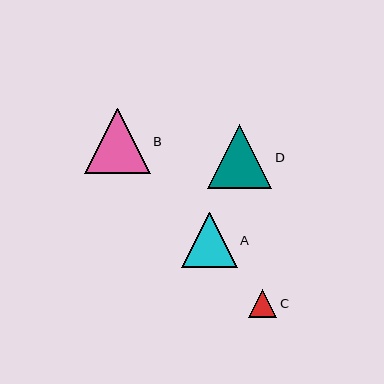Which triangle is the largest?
Triangle B is the largest with a size of approximately 65 pixels.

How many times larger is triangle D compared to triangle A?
Triangle D is approximately 1.2 times the size of triangle A.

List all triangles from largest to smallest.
From largest to smallest: B, D, A, C.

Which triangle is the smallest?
Triangle C is the smallest with a size of approximately 28 pixels.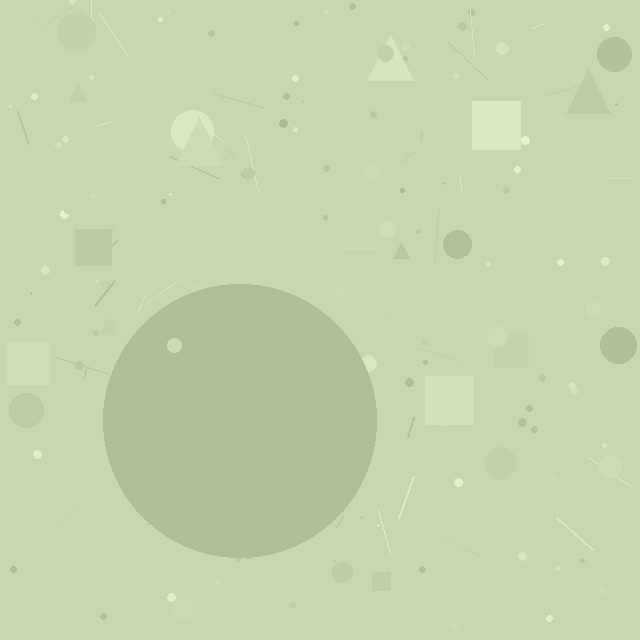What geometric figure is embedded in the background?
A circle is embedded in the background.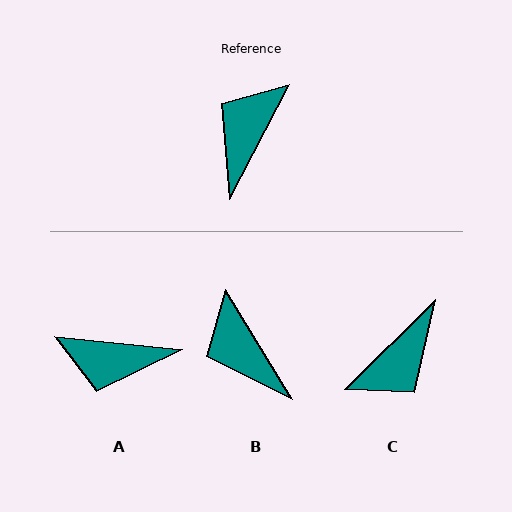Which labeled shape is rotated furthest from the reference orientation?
C, about 162 degrees away.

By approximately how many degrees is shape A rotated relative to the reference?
Approximately 111 degrees counter-clockwise.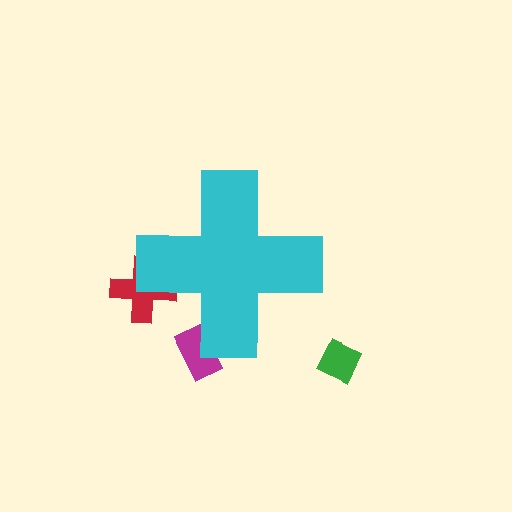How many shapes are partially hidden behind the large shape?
2 shapes are partially hidden.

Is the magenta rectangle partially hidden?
Yes, the magenta rectangle is partially hidden behind the cyan cross.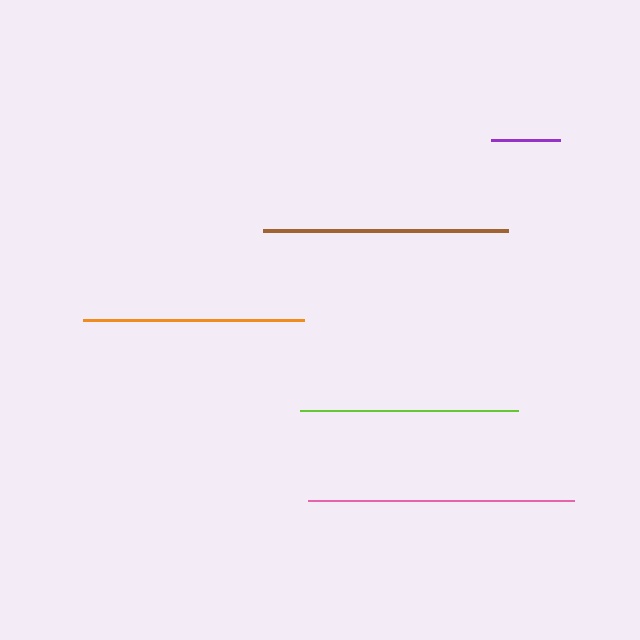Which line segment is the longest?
The pink line is the longest at approximately 266 pixels.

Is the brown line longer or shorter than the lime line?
The brown line is longer than the lime line.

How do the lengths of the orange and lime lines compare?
The orange and lime lines are approximately the same length.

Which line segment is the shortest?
The purple line is the shortest at approximately 70 pixels.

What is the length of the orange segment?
The orange segment is approximately 221 pixels long.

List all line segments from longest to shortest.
From longest to shortest: pink, brown, orange, lime, purple.